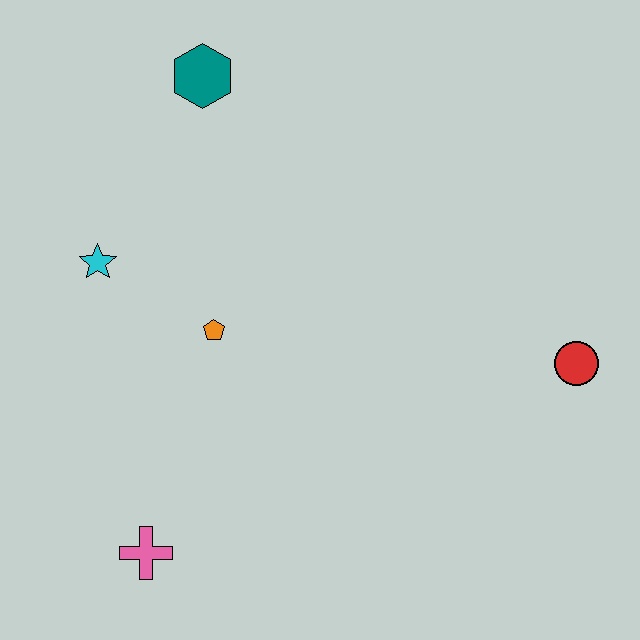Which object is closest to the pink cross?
The orange pentagon is closest to the pink cross.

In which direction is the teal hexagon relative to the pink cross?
The teal hexagon is above the pink cross.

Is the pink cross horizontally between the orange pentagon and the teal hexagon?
No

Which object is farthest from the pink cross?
The teal hexagon is farthest from the pink cross.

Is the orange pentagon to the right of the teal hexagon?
Yes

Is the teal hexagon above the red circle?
Yes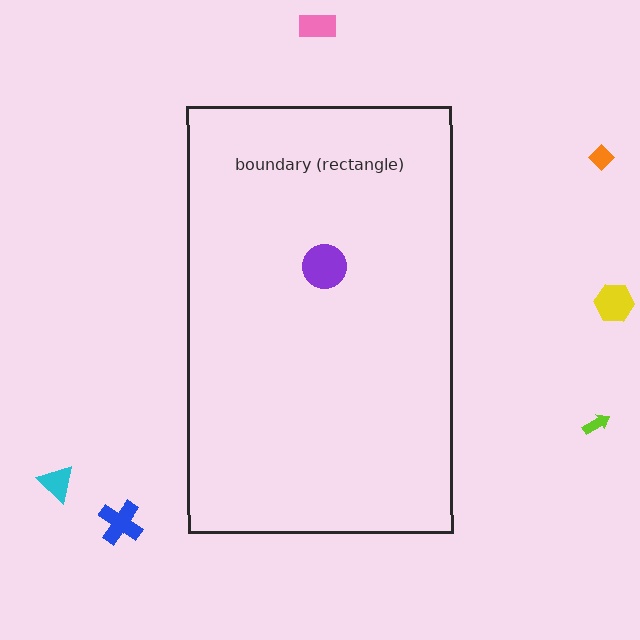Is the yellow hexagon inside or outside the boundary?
Outside.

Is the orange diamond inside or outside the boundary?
Outside.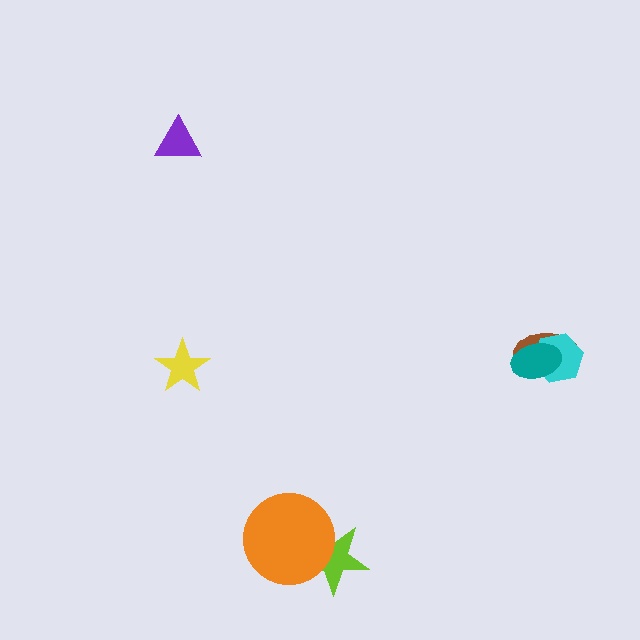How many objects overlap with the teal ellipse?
2 objects overlap with the teal ellipse.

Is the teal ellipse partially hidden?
No, no other shape covers it.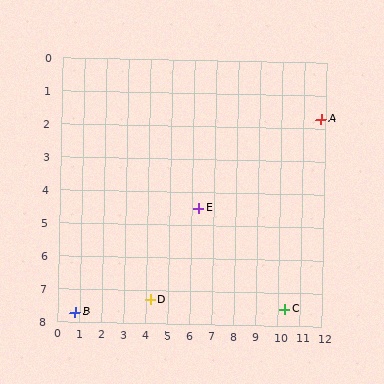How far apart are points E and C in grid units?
Points E and C are about 5.0 grid units apart.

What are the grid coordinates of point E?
Point E is at approximately (6.3, 4.5).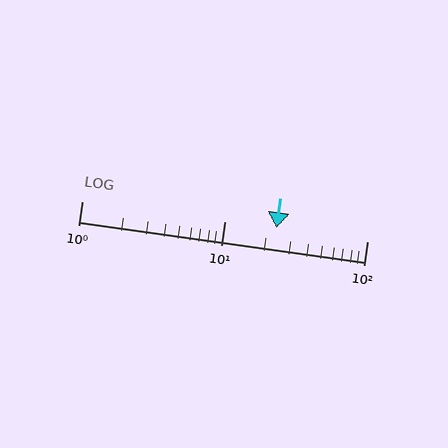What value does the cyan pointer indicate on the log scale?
The pointer indicates approximately 23.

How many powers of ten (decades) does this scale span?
The scale spans 2 decades, from 1 to 100.